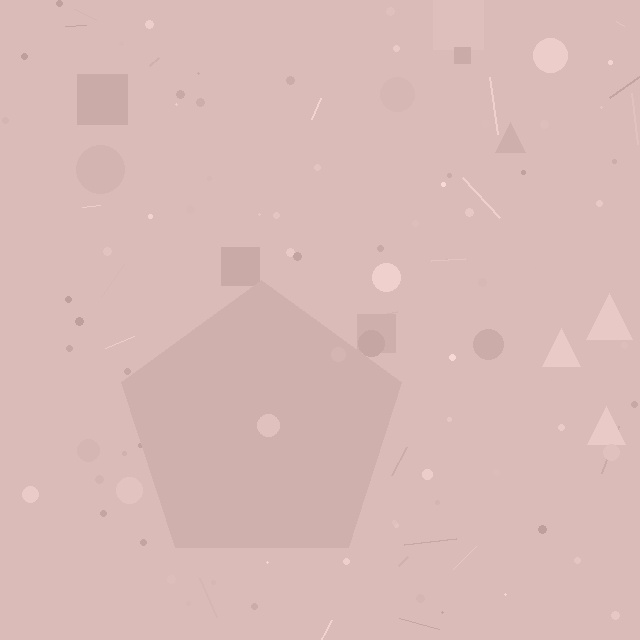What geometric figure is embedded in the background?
A pentagon is embedded in the background.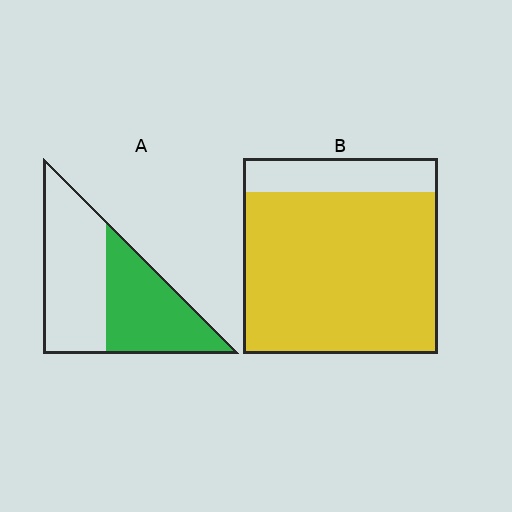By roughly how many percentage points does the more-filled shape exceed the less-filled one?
By roughly 35 percentage points (B over A).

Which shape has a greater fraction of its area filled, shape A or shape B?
Shape B.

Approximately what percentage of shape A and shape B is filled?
A is approximately 45% and B is approximately 85%.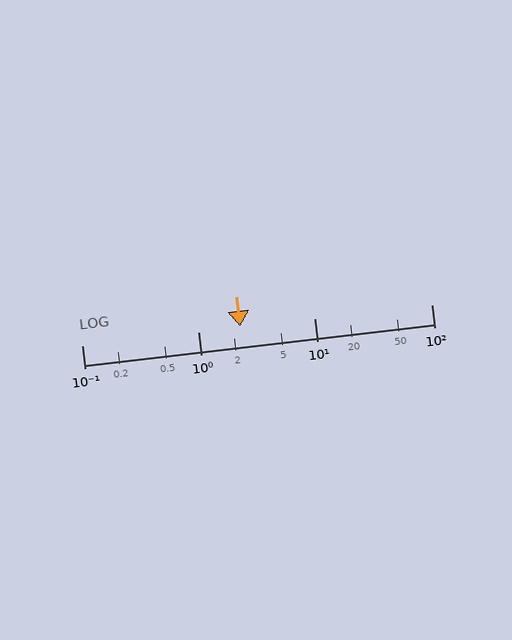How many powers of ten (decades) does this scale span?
The scale spans 3 decades, from 0.1 to 100.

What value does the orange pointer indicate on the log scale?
The pointer indicates approximately 2.3.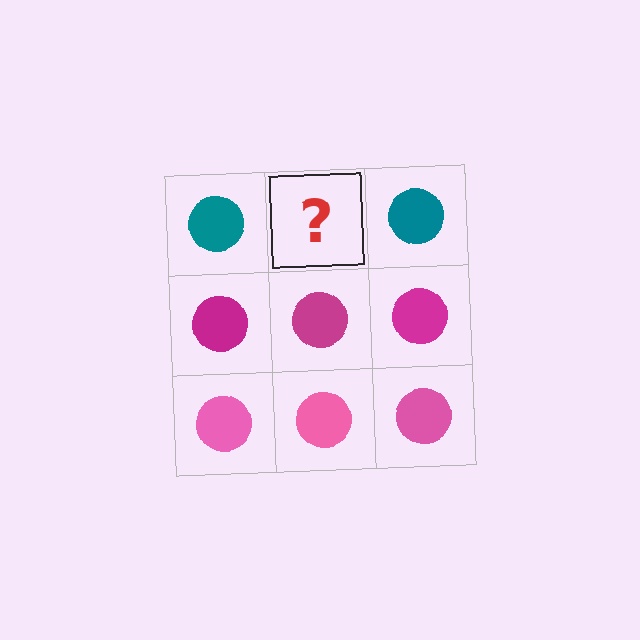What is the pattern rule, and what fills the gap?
The rule is that each row has a consistent color. The gap should be filled with a teal circle.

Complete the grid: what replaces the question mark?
The question mark should be replaced with a teal circle.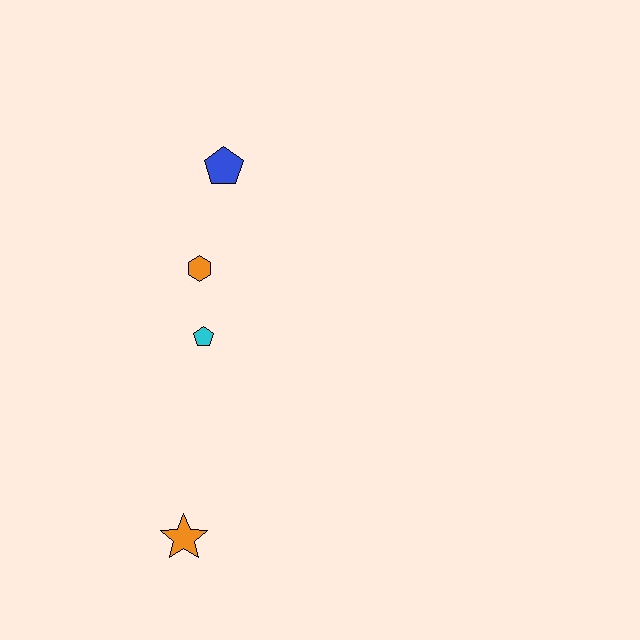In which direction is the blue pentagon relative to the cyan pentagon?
The blue pentagon is above the cyan pentagon.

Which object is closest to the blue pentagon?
The orange hexagon is closest to the blue pentagon.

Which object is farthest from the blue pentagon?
The orange star is farthest from the blue pentagon.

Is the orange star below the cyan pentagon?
Yes